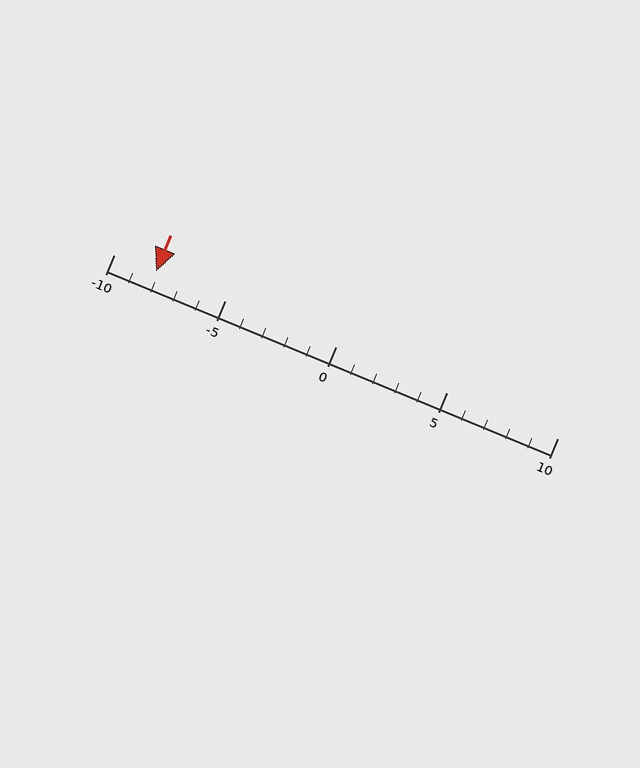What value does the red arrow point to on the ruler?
The red arrow points to approximately -8.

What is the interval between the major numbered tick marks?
The major tick marks are spaced 5 units apart.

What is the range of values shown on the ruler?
The ruler shows values from -10 to 10.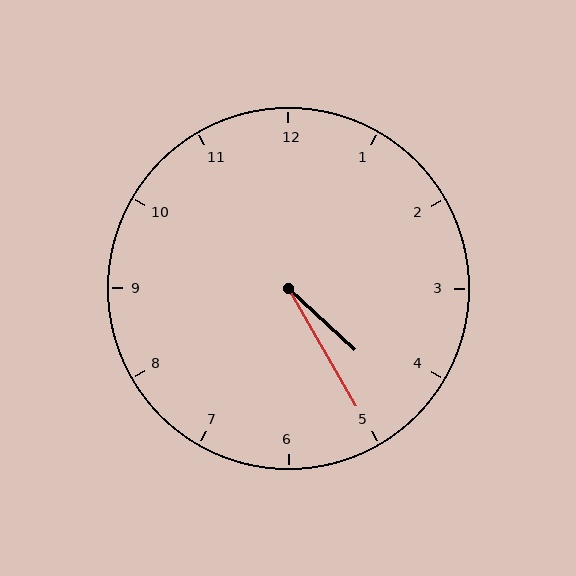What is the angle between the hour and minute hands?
Approximately 18 degrees.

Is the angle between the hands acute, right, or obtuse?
It is acute.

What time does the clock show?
4:25.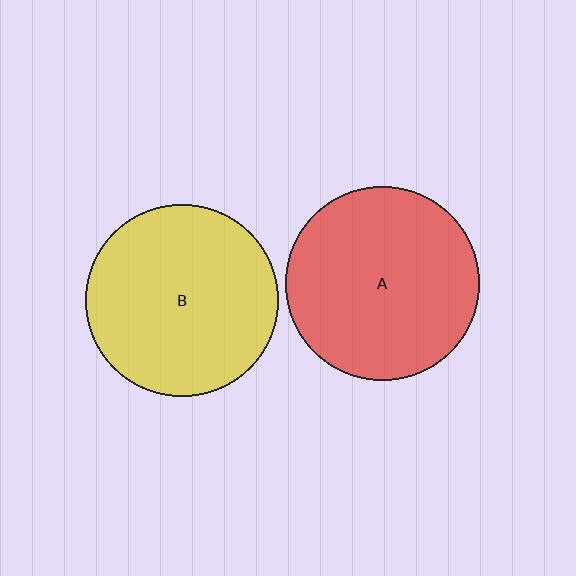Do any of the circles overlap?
No, none of the circles overlap.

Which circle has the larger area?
Circle A (red).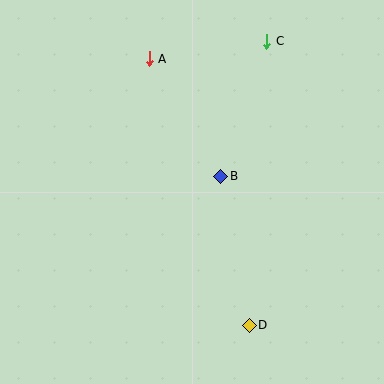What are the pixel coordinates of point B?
Point B is at (221, 176).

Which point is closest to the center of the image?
Point B at (221, 176) is closest to the center.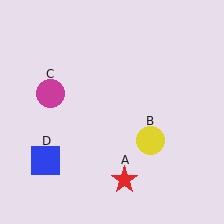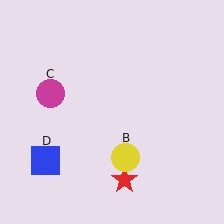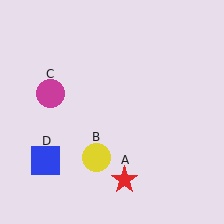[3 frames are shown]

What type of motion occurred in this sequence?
The yellow circle (object B) rotated clockwise around the center of the scene.